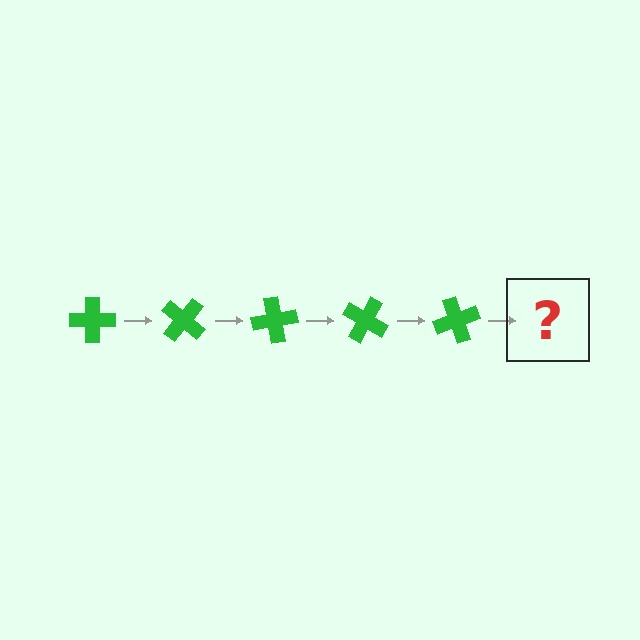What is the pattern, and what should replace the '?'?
The pattern is that the cross rotates 40 degrees each step. The '?' should be a green cross rotated 200 degrees.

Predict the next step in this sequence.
The next step is a green cross rotated 200 degrees.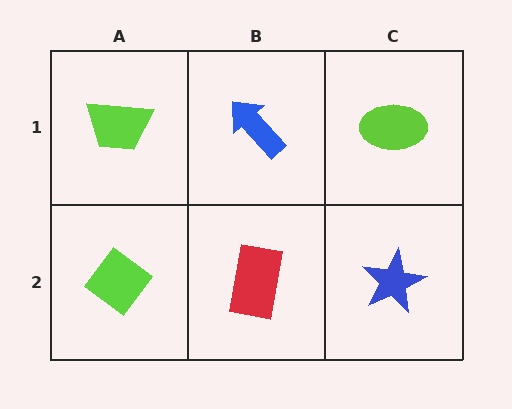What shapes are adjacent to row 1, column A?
A lime diamond (row 2, column A), a blue arrow (row 1, column B).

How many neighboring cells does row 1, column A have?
2.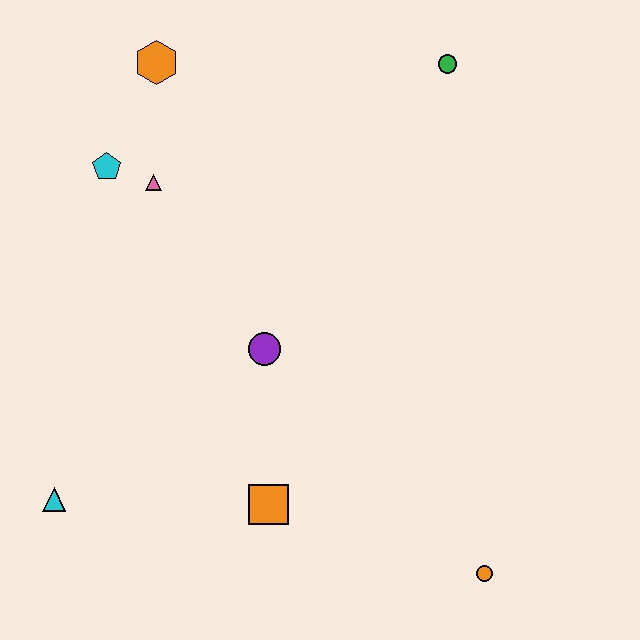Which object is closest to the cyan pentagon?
The pink triangle is closest to the cyan pentagon.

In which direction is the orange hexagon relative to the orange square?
The orange hexagon is above the orange square.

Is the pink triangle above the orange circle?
Yes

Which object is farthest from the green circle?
The cyan triangle is farthest from the green circle.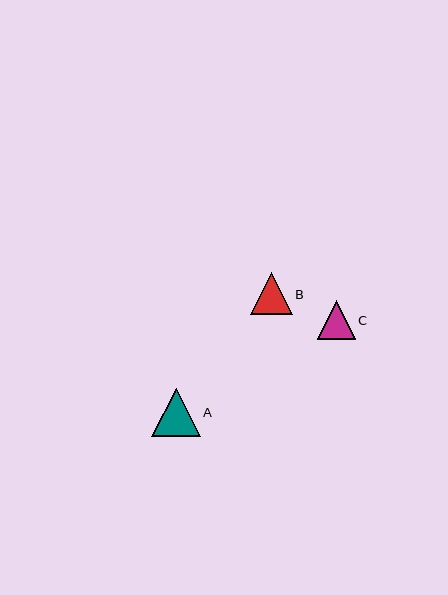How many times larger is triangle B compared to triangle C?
Triangle B is approximately 1.1 times the size of triangle C.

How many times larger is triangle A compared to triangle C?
Triangle A is approximately 1.3 times the size of triangle C.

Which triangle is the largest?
Triangle A is the largest with a size of approximately 48 pixels.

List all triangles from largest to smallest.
From largest to smallest: A, B, C.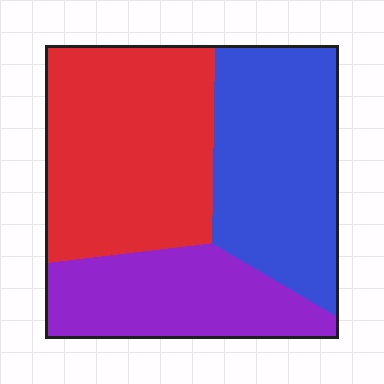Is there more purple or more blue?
Blue.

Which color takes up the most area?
Red, at roughly 40%.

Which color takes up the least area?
Purple, at roughly 25%.